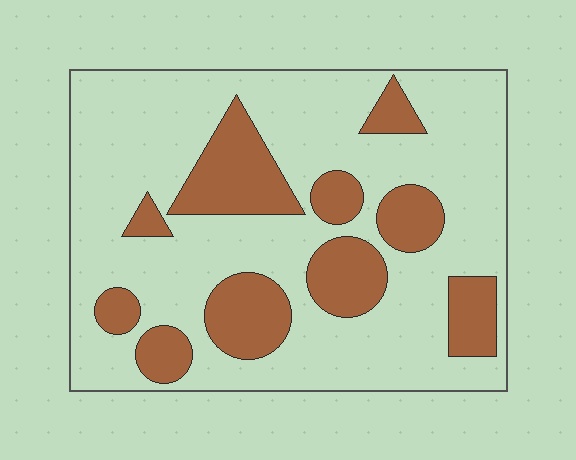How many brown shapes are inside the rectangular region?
10.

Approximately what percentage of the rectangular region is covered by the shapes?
Approximately 25%.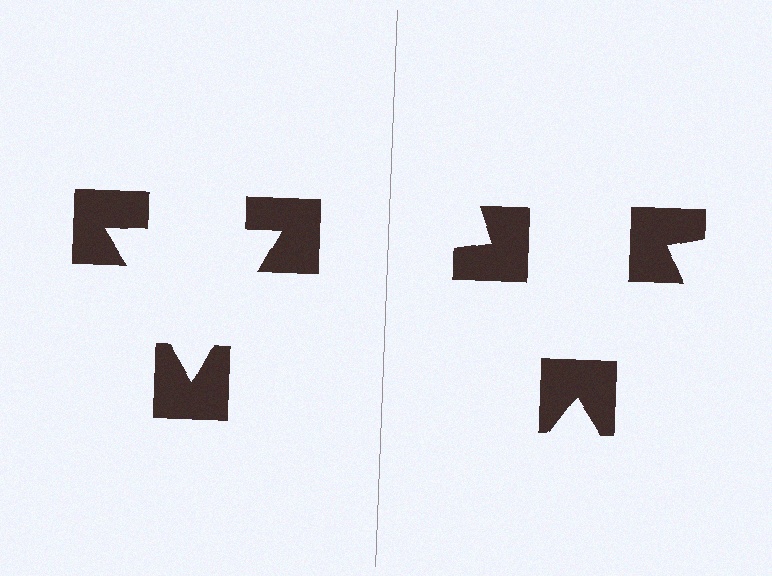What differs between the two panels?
The notched squares are positioned identically on both sides; only the wedge orientations differ. On the left they align to a triangle; on the right they are misaligned.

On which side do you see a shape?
An illusory triangle appears on the left side. On the right side the wedge cuts are rotated, so no coherent shape forms.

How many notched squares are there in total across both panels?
6 — 3 on each side.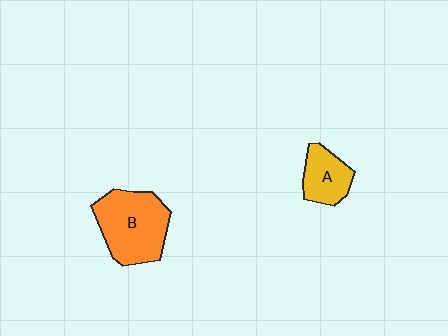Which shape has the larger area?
Shape B (orange).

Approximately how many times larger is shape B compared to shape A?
Approximately 1.9 times.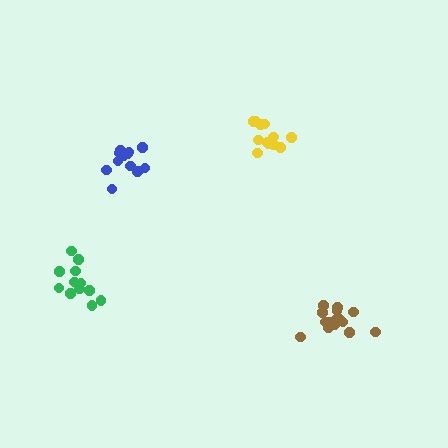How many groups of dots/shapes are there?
There are 4 groups.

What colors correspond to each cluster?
The clusters are colored: blue, yellow, green, brown.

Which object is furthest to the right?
The brown cluster is rightmost.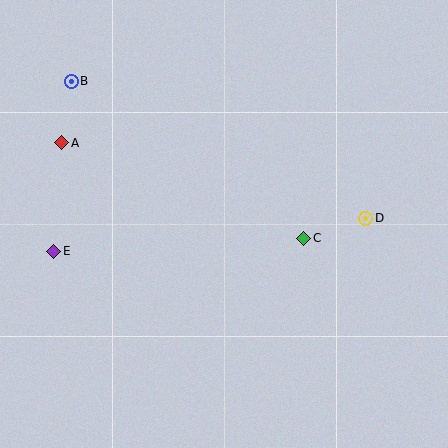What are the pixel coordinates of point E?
Point E is at (54, 251).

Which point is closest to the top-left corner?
Point B is closest to the top-left corner.